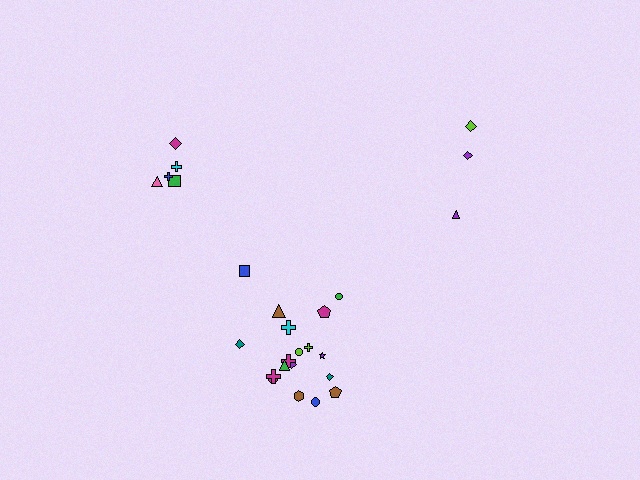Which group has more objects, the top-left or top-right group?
The top-left group.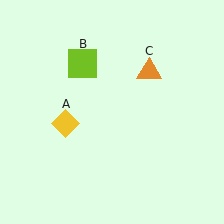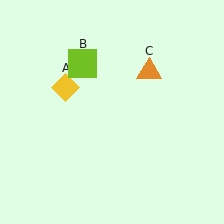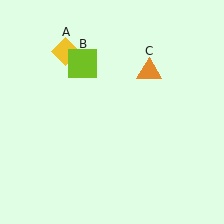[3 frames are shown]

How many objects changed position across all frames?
1 object changed position: yellow diamond (object A).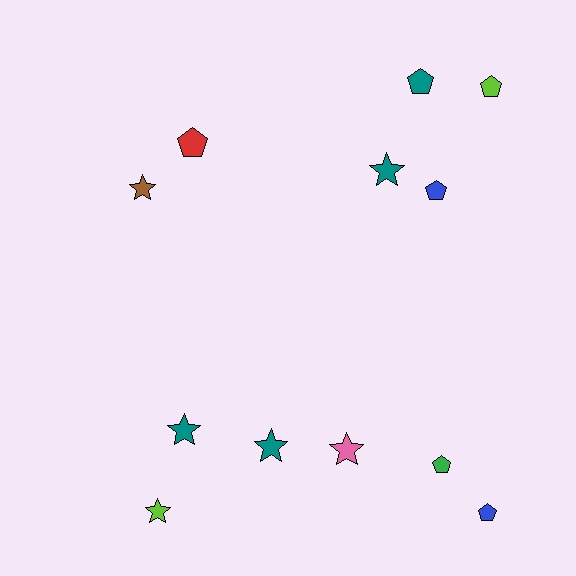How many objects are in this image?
There are 12 objects.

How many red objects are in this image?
There is 1 red object.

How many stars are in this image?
There are 6 stars.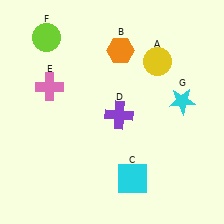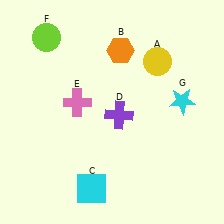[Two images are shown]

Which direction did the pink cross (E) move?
The pink cross (E) moved right.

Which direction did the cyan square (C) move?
The cyan square (C) moved left.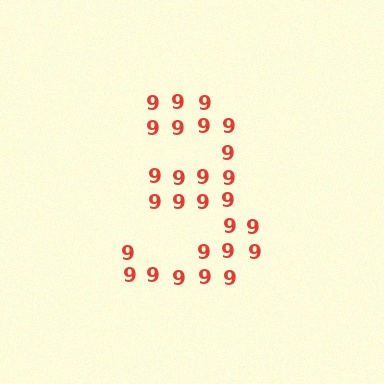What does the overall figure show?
The overall figure shows the digit 3.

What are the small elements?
The small elements are digit 9's.